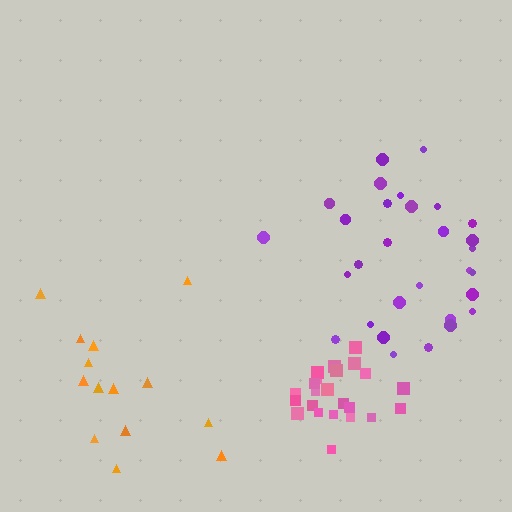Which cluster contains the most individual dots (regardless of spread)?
Purple (30).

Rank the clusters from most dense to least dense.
pink, purple, orange.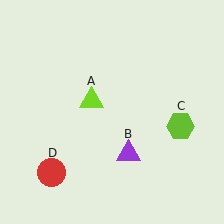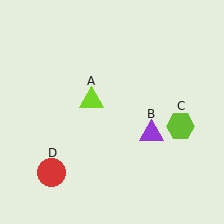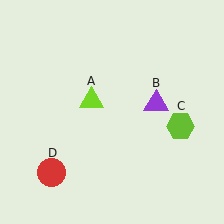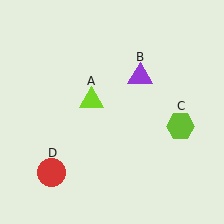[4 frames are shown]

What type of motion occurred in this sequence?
The purple triangle (object B) rotated counterclockwise around the center of the scene.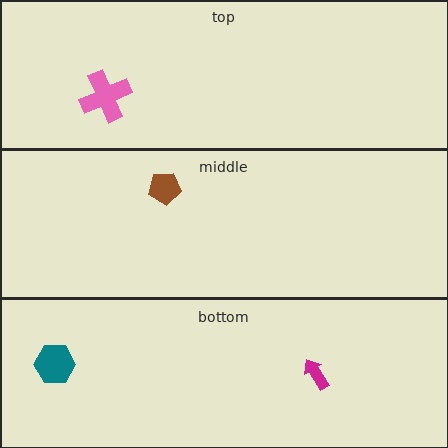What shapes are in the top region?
The pink cross.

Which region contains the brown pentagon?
The middle region.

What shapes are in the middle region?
The brown pentagon.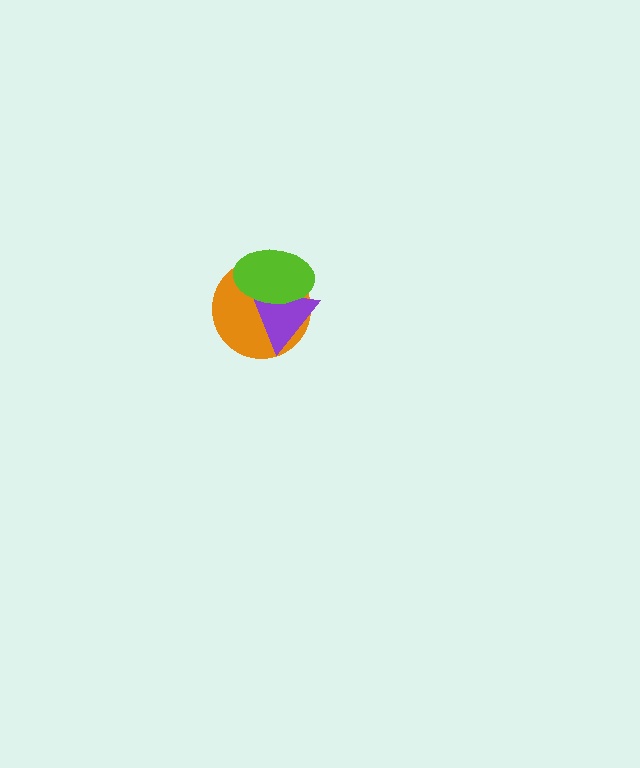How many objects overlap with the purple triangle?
2 objects overlap with the purple triangle.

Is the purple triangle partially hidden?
Yes, it is partially covered by another shape.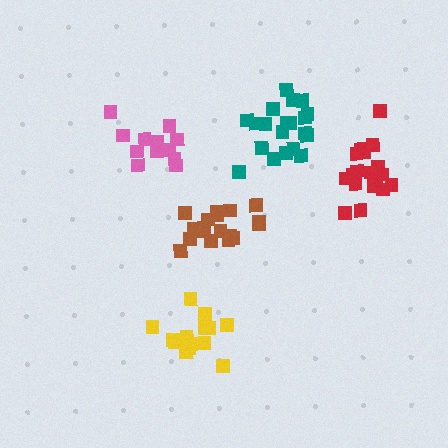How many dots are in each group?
Group 1: 14 dots, Group 2: 15 dots, Group 3: 20 dots, Group 4: 19 dots, Group 5: 17 dots (85 total).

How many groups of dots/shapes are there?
There are 5 groups.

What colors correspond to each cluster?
The clusters are colored: pink, yellow, teal, red, brown.